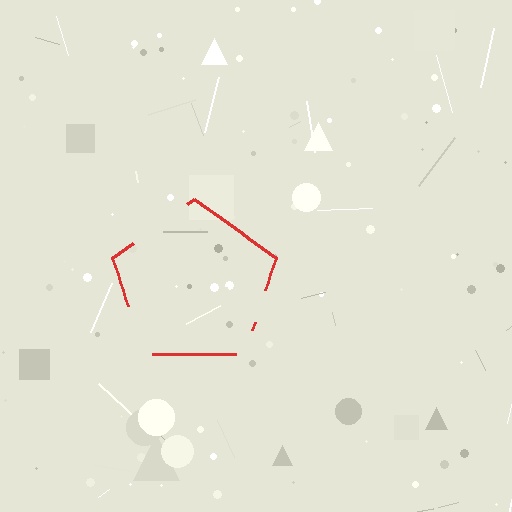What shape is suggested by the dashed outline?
The dashed outline suggests a pentagon.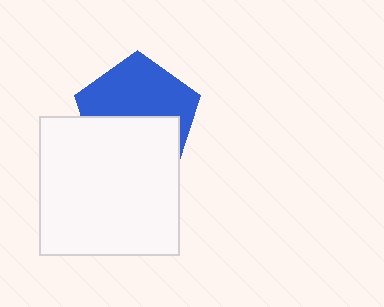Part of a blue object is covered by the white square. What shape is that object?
It is a pentagon.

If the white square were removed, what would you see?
You would see the complete blue pentagon.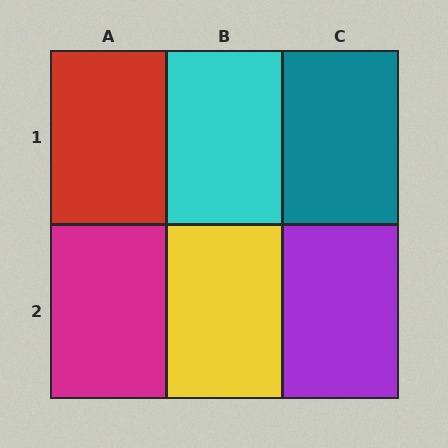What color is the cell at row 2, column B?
Yellow.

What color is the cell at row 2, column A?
Magenta.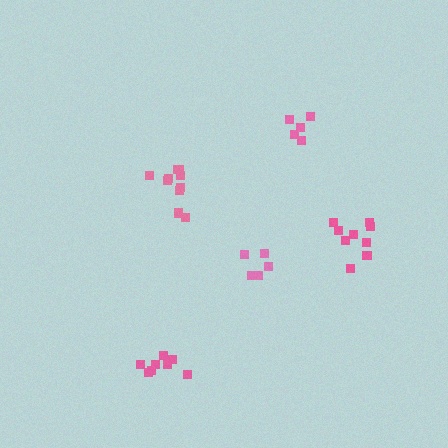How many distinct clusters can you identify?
There are 5 distinct clusters.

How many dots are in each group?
Group 1: 5 dots, Group 2: 10 dots, Group 3: 8 dots, Group 4: 5 dots, Group 5: 9 dots (37 total).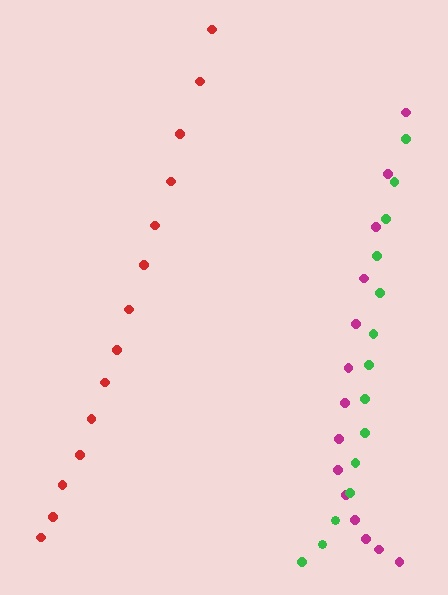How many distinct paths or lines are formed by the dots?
There are 3 distinct paths.